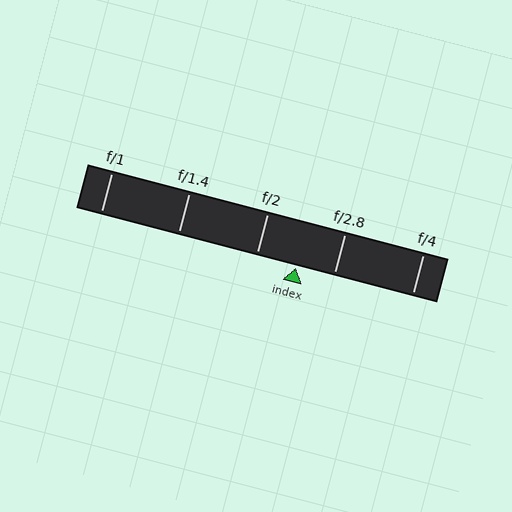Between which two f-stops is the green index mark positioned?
The index mark is between f/2 and f/2.8.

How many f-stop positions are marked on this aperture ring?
There are 5 f-stop positions marked.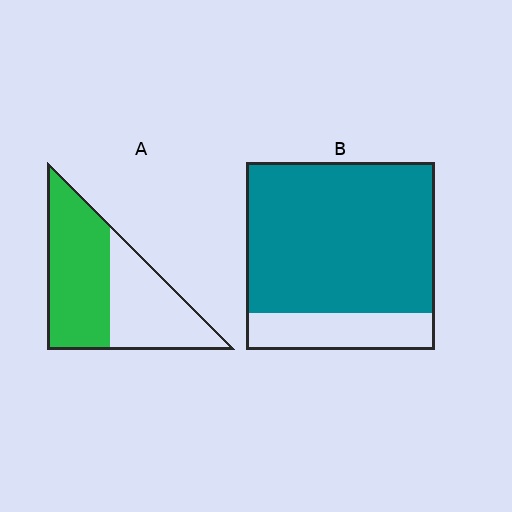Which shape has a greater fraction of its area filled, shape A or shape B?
Shape B.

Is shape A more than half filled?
Yes.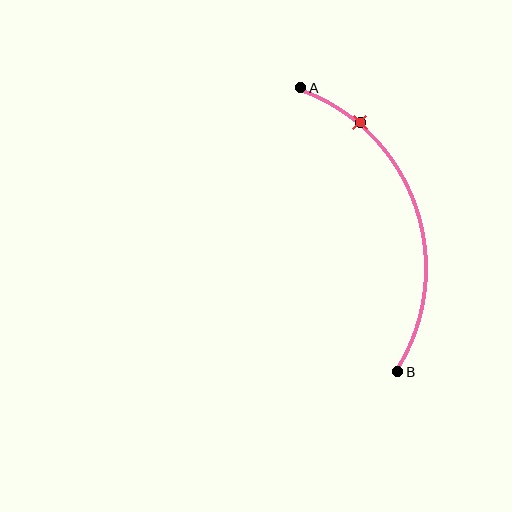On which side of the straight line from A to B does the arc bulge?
The arc bulges to the right of the straight line connecting A and B.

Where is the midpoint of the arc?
The arc midpoint is the point on the curve farthest from the straight line joining A and B. It sits to the right of that line.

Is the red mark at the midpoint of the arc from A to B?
No. The red mark lies on the arc but is closer to endpoint A. The arc midpoint would be at the point on the curve equidistant along the arc from both A and B.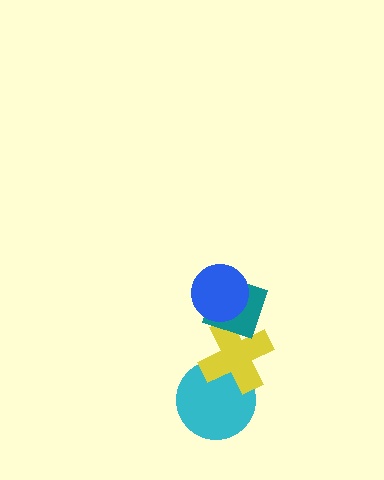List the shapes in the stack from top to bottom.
From top to bottom: the blue circle, the teal diamond, the yellow cross, the cyan circle.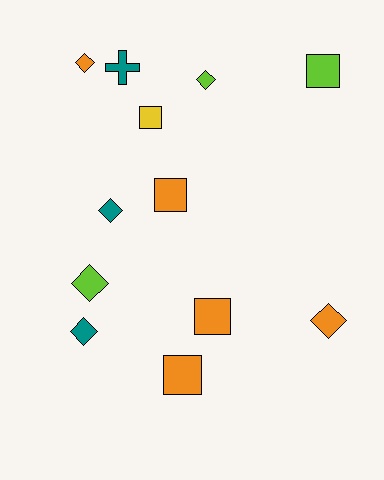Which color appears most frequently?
Orange, with 5 objects.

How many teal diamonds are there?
There are 2 teal diamonds.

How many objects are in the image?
There are 12 objects.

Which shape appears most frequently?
Diamond, with 6 objects.